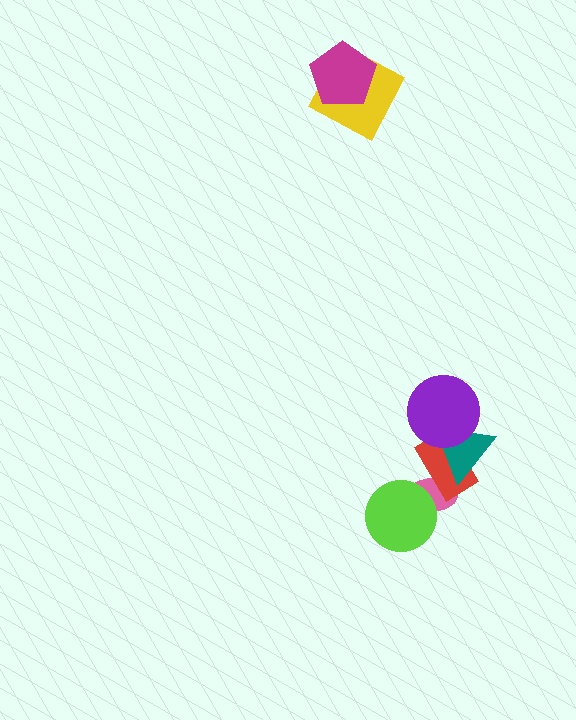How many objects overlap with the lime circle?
1 object overlaps with the lime circle.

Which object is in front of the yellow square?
The magenta pentagon is in front of the yellow square.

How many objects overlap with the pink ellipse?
3 objects overlap with the pink ellipse.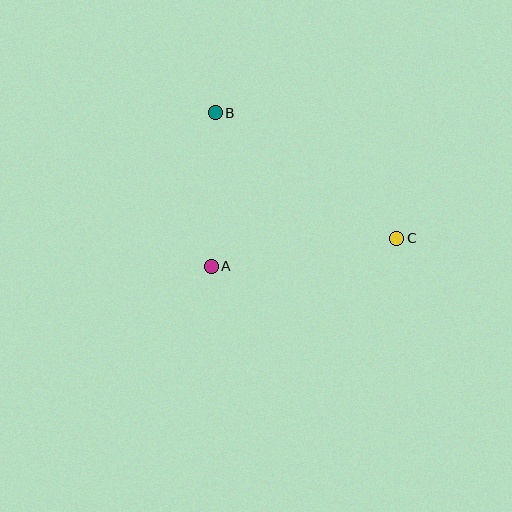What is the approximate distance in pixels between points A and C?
The distance between A and C is approximately 188 pixels.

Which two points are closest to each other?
Points A and B are closest to each other.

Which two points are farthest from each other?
Points B and C are farthest from each other.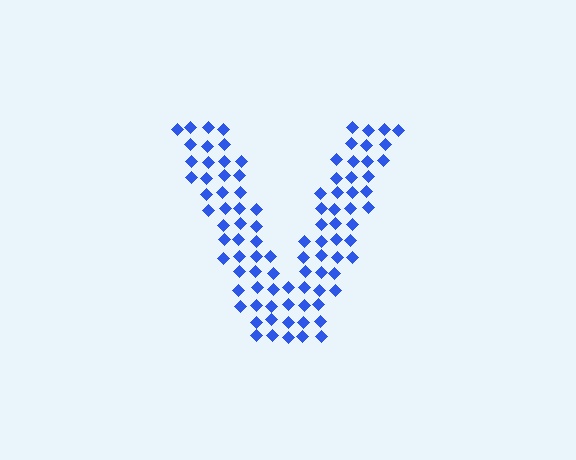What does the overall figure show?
The overall figure shows the letter V.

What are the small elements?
The small elements are diamonds.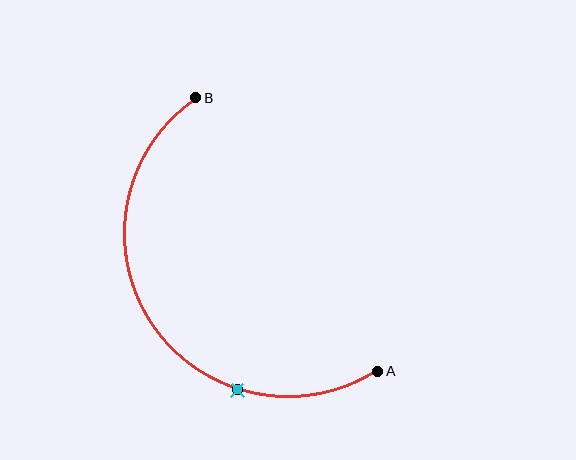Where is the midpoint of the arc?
The arc midpoint is the point on the curve farthest from the straight line joining A and B. It sits to the left of that line.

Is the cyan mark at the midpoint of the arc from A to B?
No. The cyan mark lies on the arc but is closer to endpoint A. The arc midpoint would be at the point on the curve equidistant along the arc from both A and B.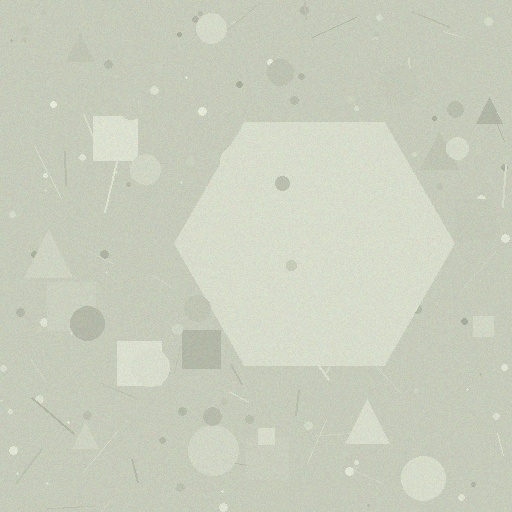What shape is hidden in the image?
A hexagon is hidden in the image.